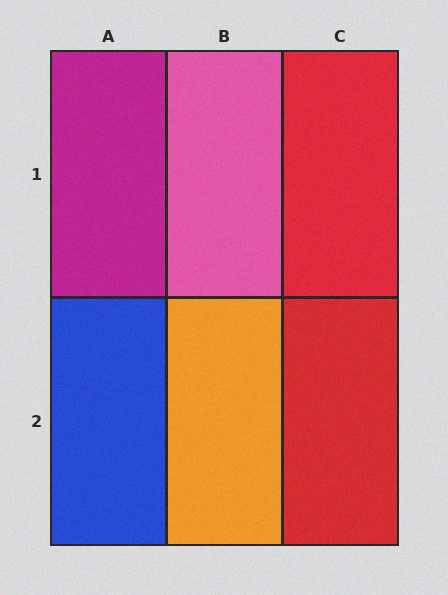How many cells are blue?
1 cell is blue.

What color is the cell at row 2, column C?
Red.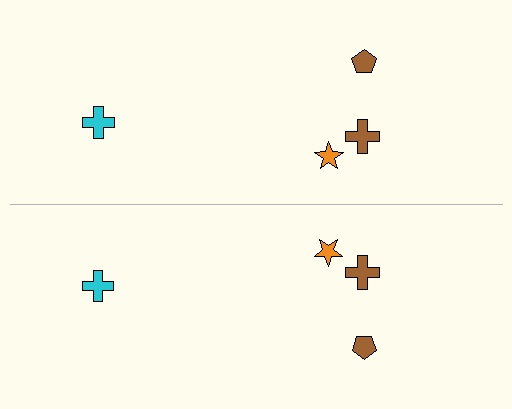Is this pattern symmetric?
Yes, this pattern has bilateral (reflection) symmetry.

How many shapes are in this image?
There are 8 shapes in this image.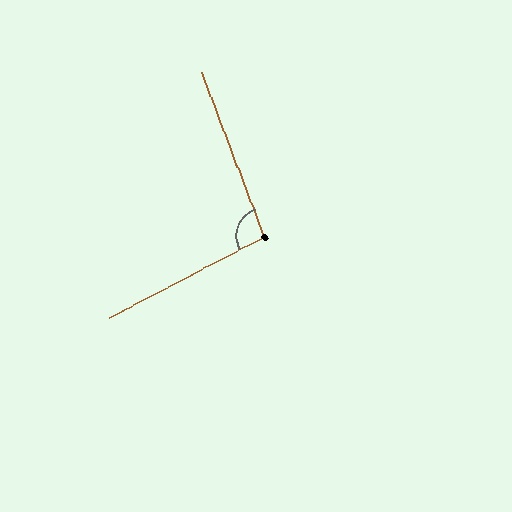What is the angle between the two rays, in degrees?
Approximately 96 degrees.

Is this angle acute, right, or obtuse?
It is obtuse.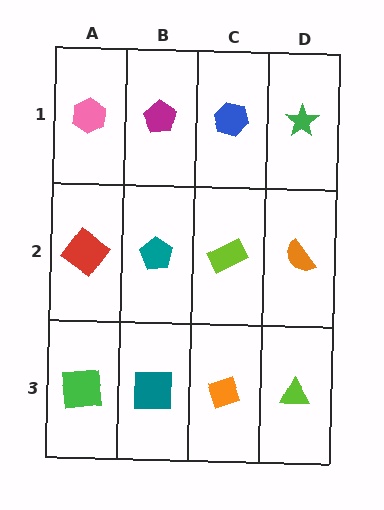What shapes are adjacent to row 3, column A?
A red diamond (row 2, column A), a teal square (row 3, column B).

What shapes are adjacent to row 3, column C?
A lime rectangle (row 2, column C), a teal square (row 3, column B), a lime triangle (row 3, column D).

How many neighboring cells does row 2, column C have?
4.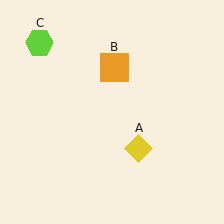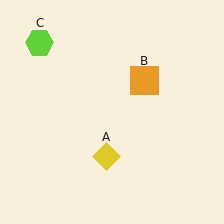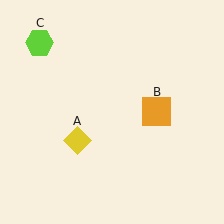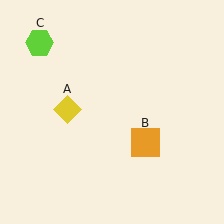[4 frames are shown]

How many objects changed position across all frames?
2 objects changed position: yellow diamond (object A), orange square (object B).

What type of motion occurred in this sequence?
The yellow diamond (object A), orange square (object B) rotated clockwise around the center of the scene.